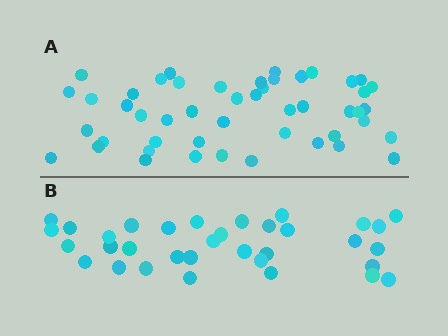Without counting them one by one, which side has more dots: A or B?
Region A (the top region) has more dots.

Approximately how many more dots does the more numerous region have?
Region A has approximately 15 more dots than region B.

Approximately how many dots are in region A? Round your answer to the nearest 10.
About 50 dots. (The exact count is 48, which rounds to 50.)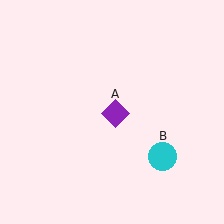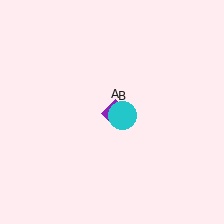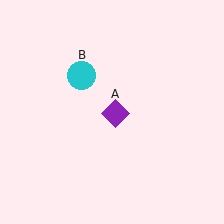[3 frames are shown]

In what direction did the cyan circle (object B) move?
The cyan circle (object B) moved up and to the left.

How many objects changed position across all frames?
1 object changed position: cyan circle (object B).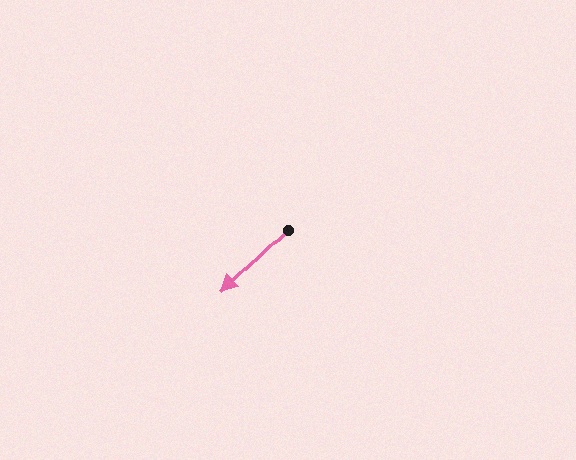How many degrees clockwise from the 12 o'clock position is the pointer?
Approximately 226 degrees.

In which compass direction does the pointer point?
Southwest.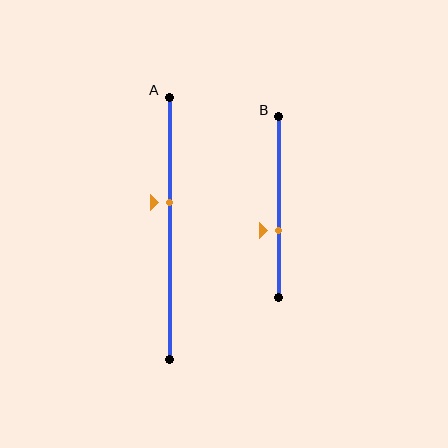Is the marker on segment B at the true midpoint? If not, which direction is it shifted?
No, the marker on segment B is shifted downward by about 13% of the segment length.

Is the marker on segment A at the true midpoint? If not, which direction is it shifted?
No, the marker on segment A is shifted upward by about 10% of the segment length.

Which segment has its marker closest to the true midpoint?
Segment A has its marker closest to the true midpoint.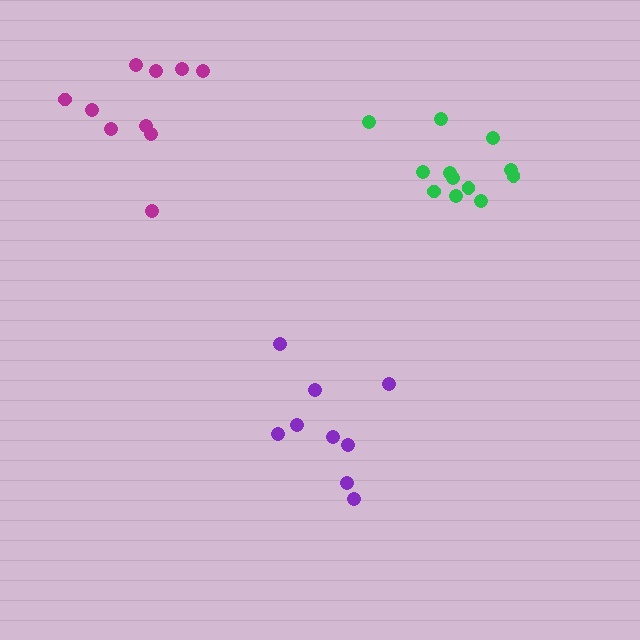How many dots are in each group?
Group 1: 10 dots, Group 2: 9 dots, Group 3: 12 dots (31 total).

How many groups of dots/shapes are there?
There are 3 groups.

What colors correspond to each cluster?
The clusters are colored: magenta, purple, green.